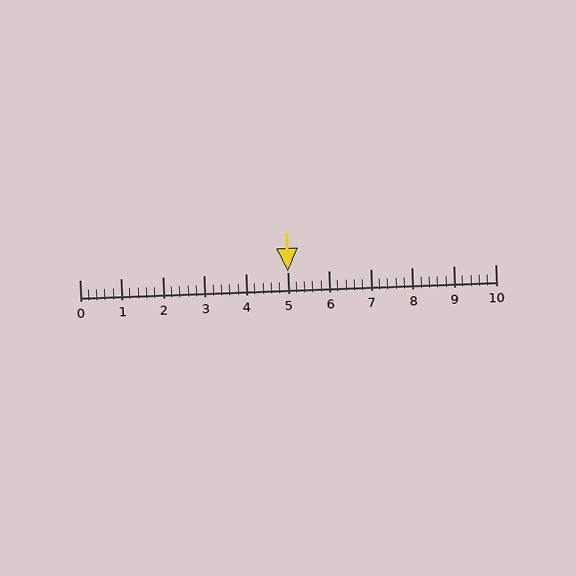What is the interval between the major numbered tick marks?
The major tick marks are spaced 1 units apart.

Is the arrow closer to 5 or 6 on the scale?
The arrow is closer to 5.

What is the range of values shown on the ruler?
The ruler shows values from 0 to 10.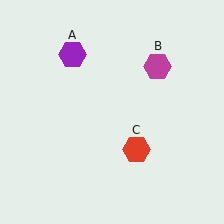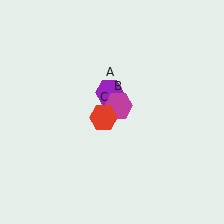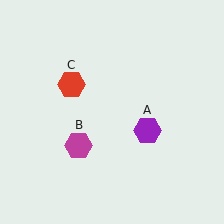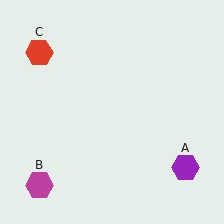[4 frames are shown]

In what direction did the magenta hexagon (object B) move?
The magenta hexagon (object B) moved down and to the left.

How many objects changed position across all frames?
3 objects changed position: purple hexagon (object A), magenta hexagon (object B), red hexagon (object C).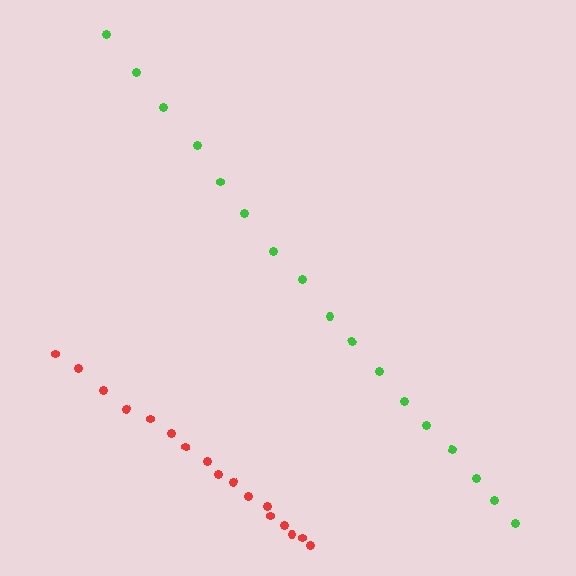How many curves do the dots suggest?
There are 2 distinct paths.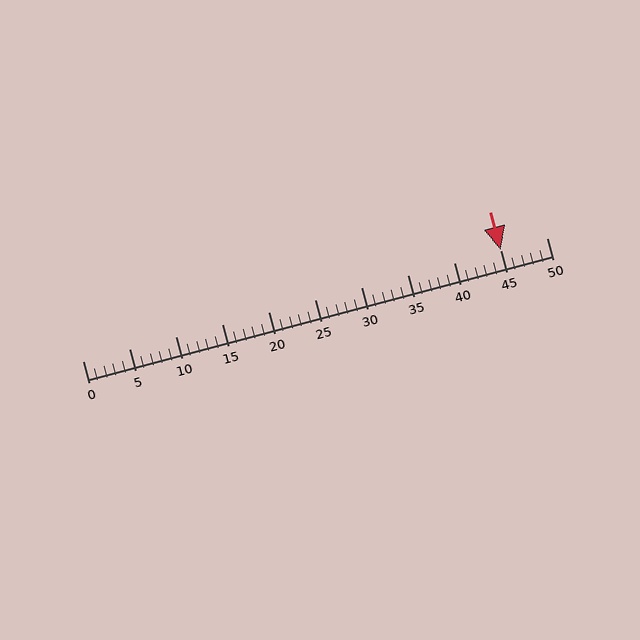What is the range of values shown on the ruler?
The ruler shows values from 0 to 50.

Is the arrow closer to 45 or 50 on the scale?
The arrow is closer to 45.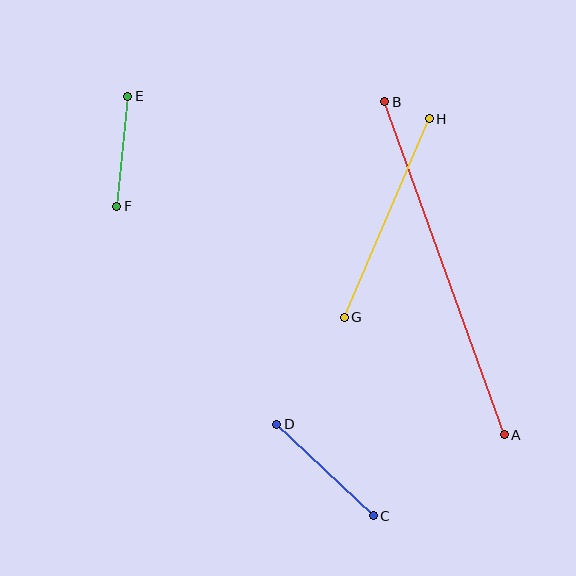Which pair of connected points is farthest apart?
Points A and B are farthest apart.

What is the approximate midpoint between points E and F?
The midpoint is at approximately (122, 151) pixels.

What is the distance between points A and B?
The distance is approximately 354 pixels.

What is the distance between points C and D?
The distance is approximately 133 pixels.